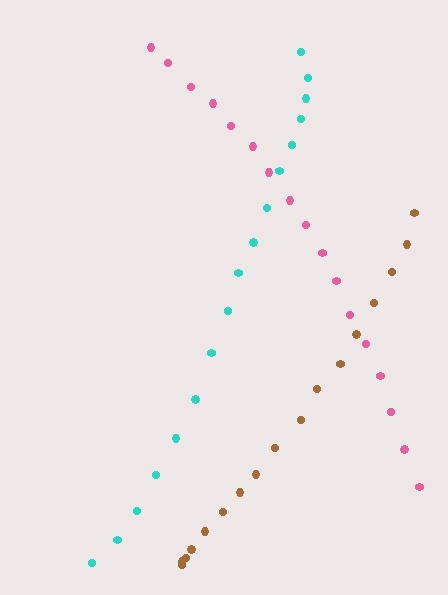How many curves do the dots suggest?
There are 3 distinct paths.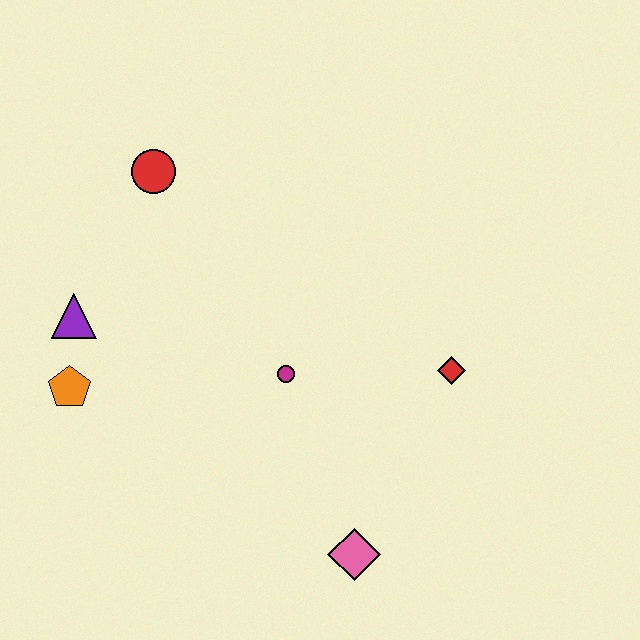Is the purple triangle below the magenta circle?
No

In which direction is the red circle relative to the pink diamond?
The red circle is above the pink diamond.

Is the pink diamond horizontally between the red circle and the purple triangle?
No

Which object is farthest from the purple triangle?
The red diamond is farthest from the purple triangle.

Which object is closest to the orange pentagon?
The purple triangle is closest to the orange pentagon.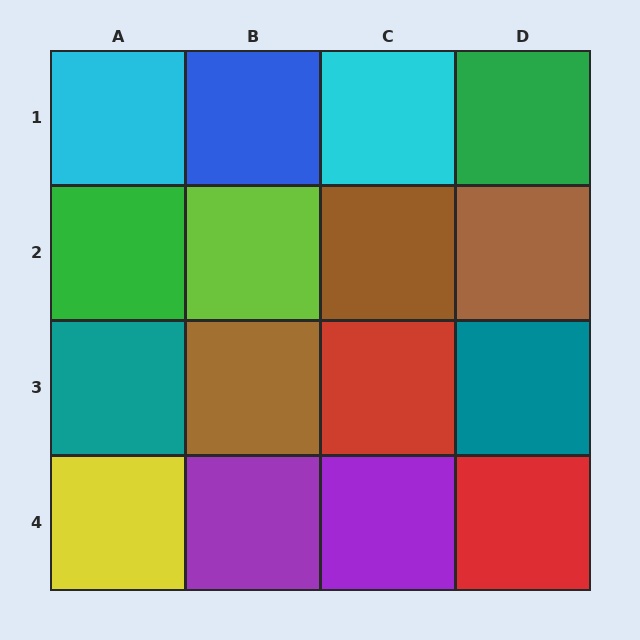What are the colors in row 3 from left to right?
Teal, brown, red, teal.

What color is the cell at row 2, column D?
Brown.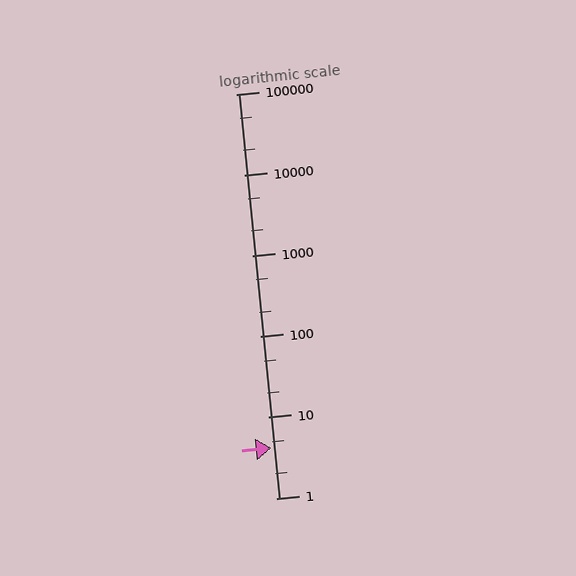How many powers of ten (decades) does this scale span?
The scale spans 5 decades, from 1 to 100000.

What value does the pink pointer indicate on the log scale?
The pointer indicates approximately 4.2.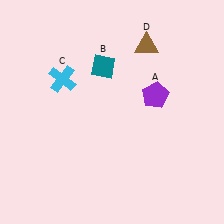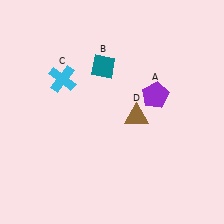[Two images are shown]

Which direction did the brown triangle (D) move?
The brown triangle (D) moved down.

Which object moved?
The brown triangle (D) moved down.